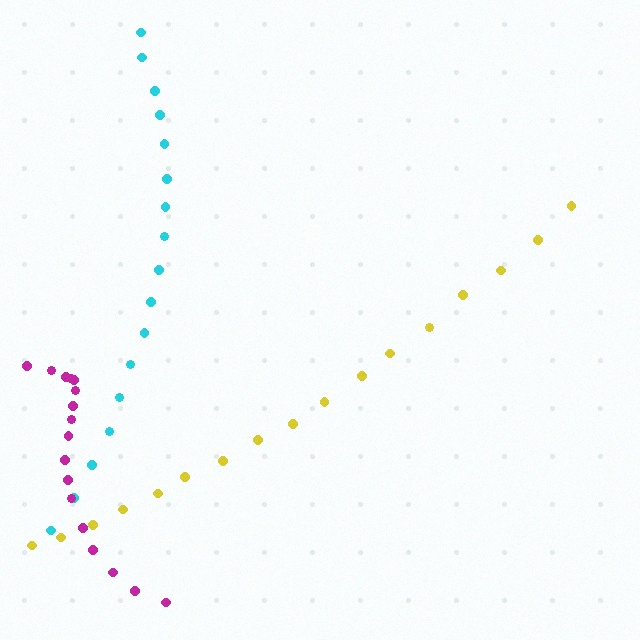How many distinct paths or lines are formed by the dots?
There are 3 distinct paths.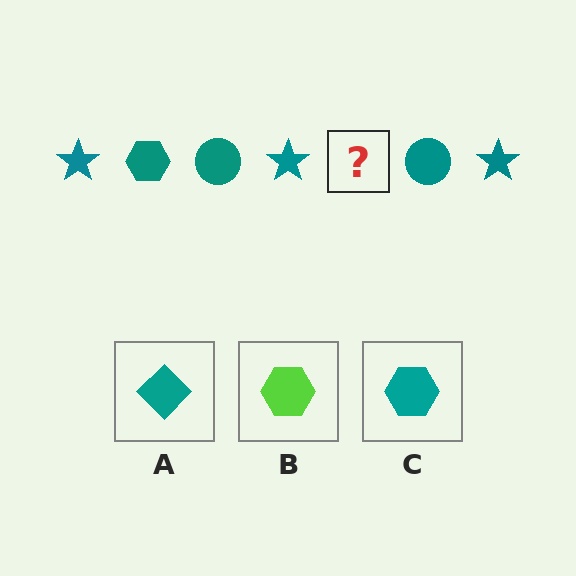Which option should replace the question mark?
Option C.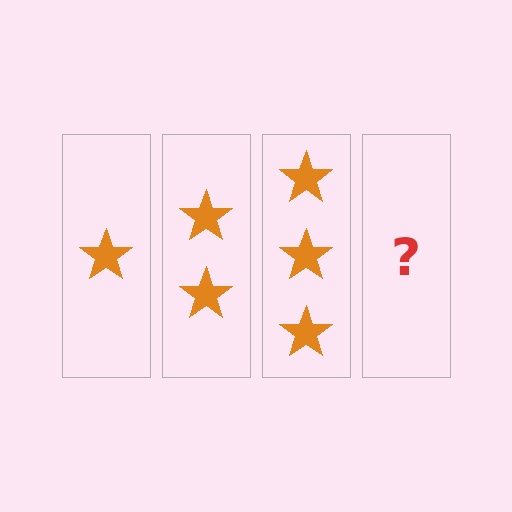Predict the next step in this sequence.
The next step is 4 stars.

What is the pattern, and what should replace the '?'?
The pattern is that each step adds one more star. The '?' should be 4 stars.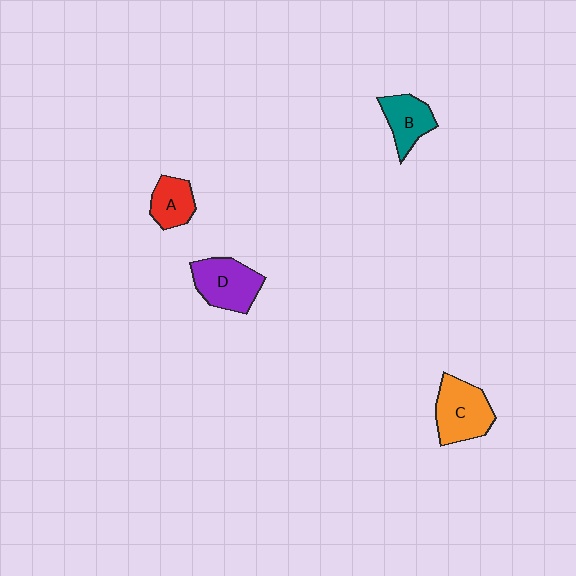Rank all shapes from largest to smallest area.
From largest to smallest: C (orange), D (purple), B (teal), A (red).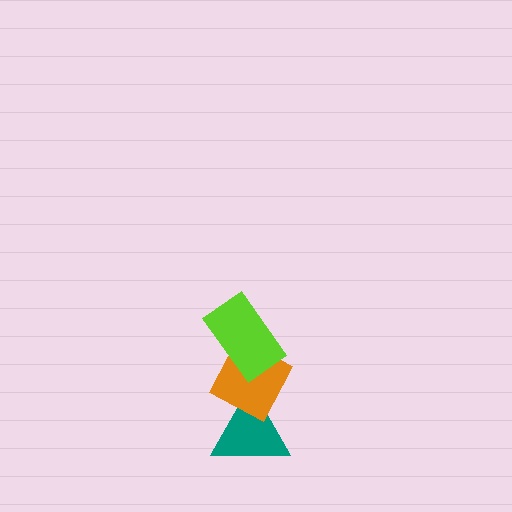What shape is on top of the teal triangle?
The orange diamond is on top of the teal triangle.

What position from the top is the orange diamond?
The orange diamond is 2nd from the top.